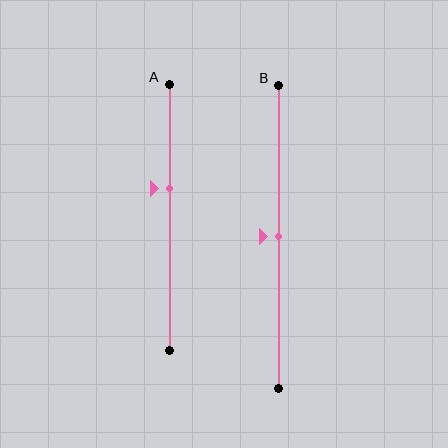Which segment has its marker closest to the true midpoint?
Segment B has its marker closest to the true midpoint.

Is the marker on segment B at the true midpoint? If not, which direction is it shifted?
Yes, the marker on segment B is at the true midpoint.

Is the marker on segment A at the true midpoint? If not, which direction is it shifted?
No, the marker on segment A is shifted upward by about 11% of the segment length.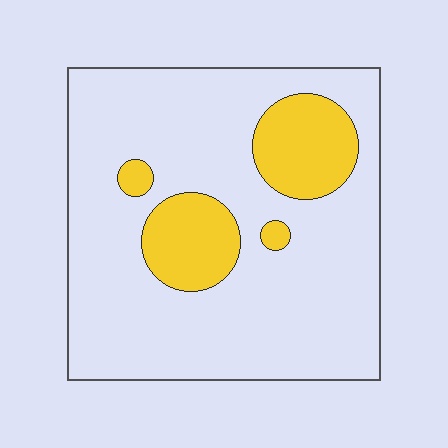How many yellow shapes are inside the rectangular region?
4.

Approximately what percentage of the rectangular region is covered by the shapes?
Approximately 20%.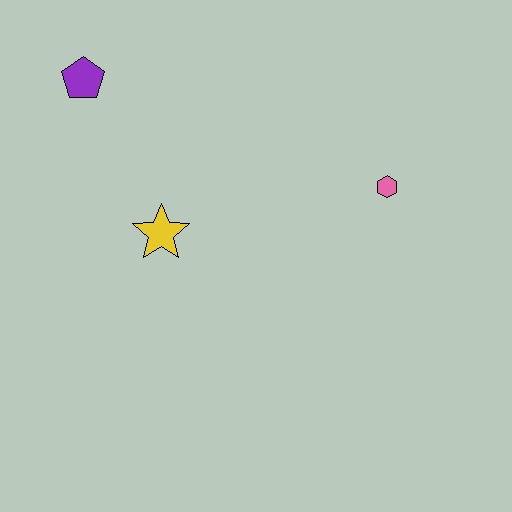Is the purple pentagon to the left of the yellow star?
Yes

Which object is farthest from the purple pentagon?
The pink hexagon is farthest from the purple pentagon.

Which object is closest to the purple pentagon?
The yellow star is closest to the purple pentagon.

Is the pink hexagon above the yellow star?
Yes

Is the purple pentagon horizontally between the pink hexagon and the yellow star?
No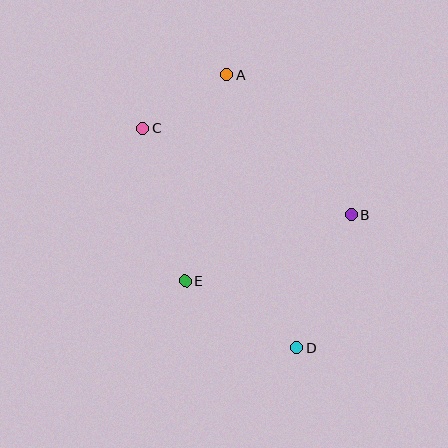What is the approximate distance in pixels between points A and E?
The distance between A and E is approximately 210 pixels.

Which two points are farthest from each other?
Points A and D are farthest from each other.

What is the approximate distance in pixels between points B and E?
The distance between B and E is approximately 179 pixels.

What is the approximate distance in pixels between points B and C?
The distance between B and C is approximately 225 pixels.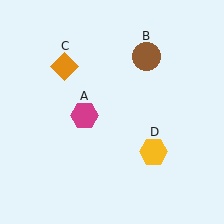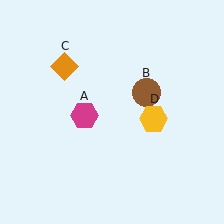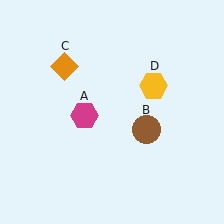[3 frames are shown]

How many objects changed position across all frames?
2 objects changed position: brown circle (object B), yellow hexagon (object D).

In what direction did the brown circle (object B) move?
The brown circle (object B) moved down.